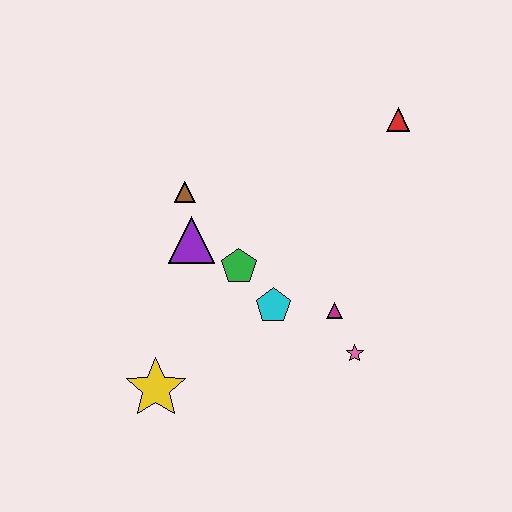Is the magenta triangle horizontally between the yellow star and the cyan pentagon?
No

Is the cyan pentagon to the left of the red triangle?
Yes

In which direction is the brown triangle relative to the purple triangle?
The brown triangle is above the purple triangle.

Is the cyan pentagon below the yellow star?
No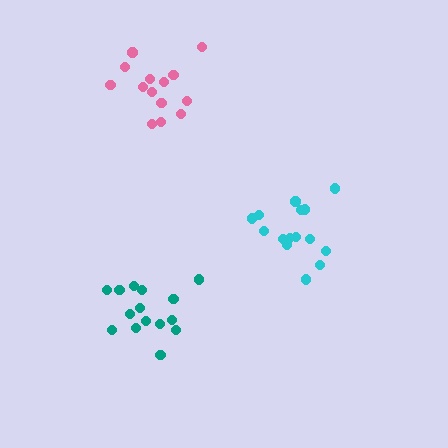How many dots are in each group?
Group 1: 15 dots, Group 2: 15 dots, Group 3: 14 dots (44 total).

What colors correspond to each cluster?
The clusters are colored: teal, cyan, pink.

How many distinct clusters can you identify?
There are 3 distinct clusters.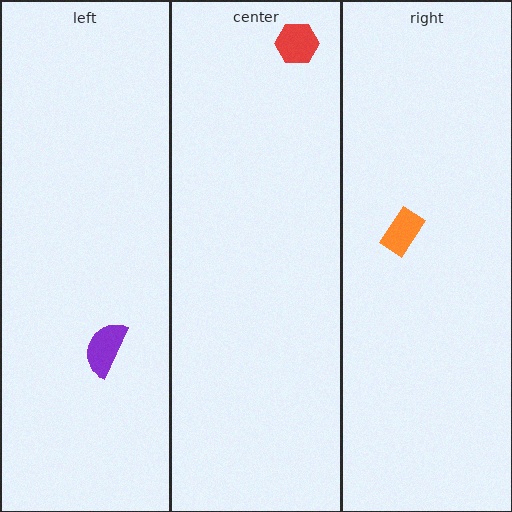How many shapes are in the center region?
1.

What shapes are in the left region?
The purple semicircle.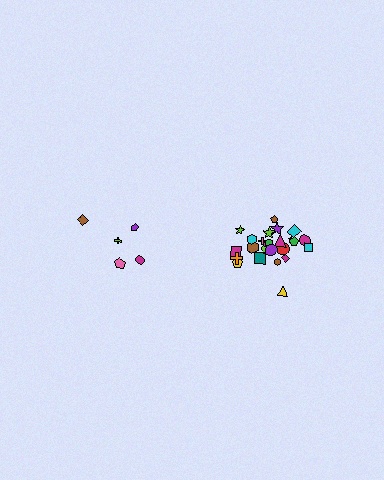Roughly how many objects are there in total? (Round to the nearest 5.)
Roughly 30 objects in total.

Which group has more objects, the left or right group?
The right group.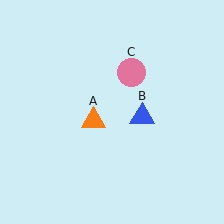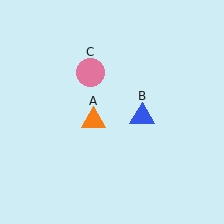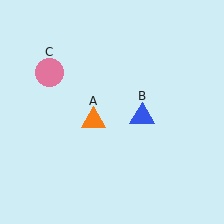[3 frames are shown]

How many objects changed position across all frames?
1 object changed position: pink circle (object C).